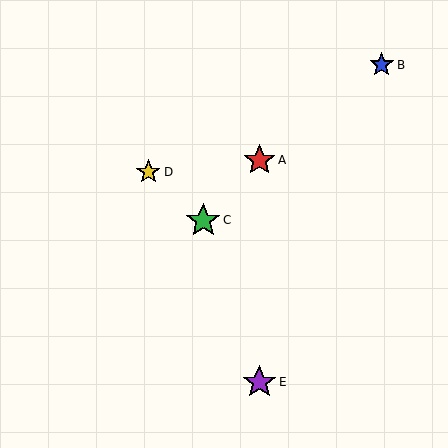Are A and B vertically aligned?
No, A is at x≈259 and B is at x≈382.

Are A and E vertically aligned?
Yes, both are at x≈259.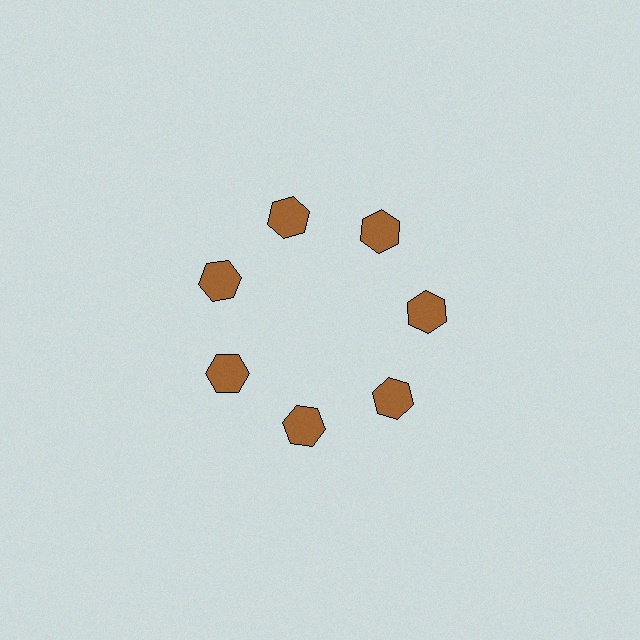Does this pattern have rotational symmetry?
Yes, this pattern has 7-fold rotational symmetry. It looks the same after rotating 51 degrees around the center.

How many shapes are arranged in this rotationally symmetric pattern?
There are 7 shapes, arranged in 7 groups of 1.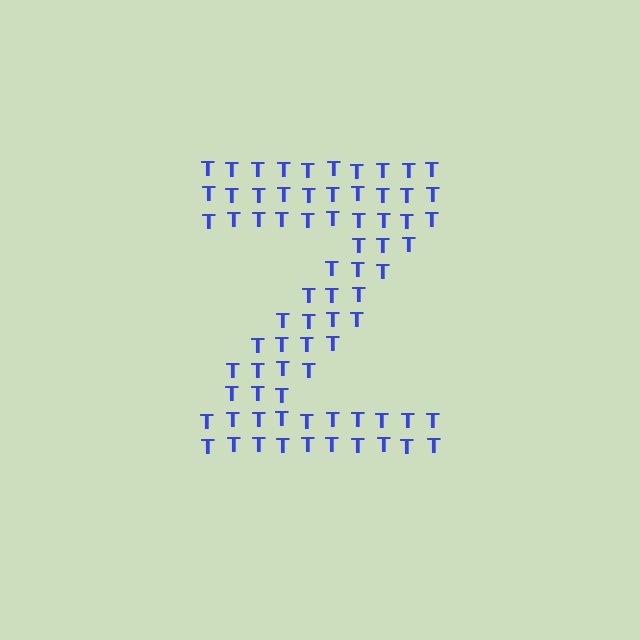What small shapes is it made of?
It is made of small letter T's.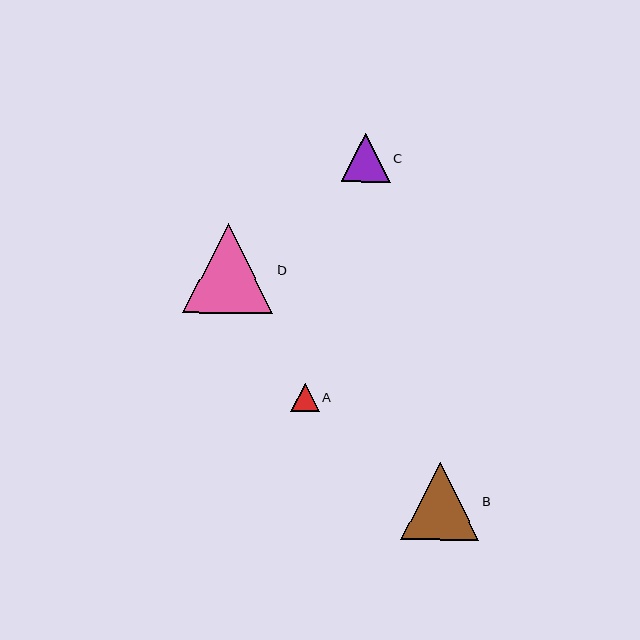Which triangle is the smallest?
Triangle A is the smallest with a size of approximately 28 pixels.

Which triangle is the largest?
Triangle D is the largest with a size of approximately 90 pixels.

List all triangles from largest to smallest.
From largest to smallest: D, B, C, A.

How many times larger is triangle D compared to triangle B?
Triangle D is approximately 1.1 times the size of triangle B.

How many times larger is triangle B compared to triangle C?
Triangle B is approximately 1.6 times the size of triangle C.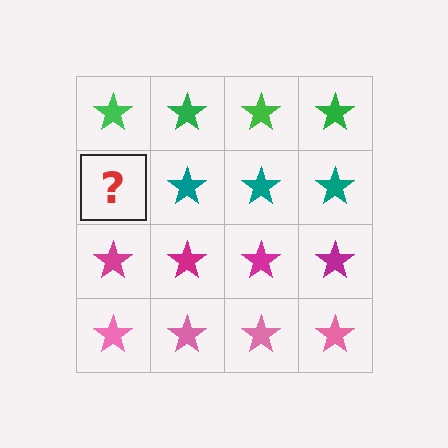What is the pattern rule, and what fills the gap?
The rule is that each row has a consistent color. The gap should be filled with a teal star.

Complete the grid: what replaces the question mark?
The question mark should be replaced with a teal star.